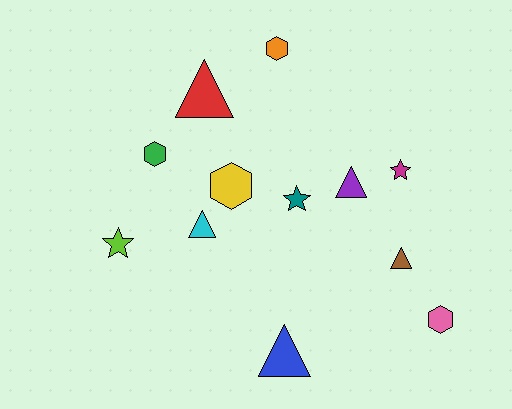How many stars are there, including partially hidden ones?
There are 3 stars.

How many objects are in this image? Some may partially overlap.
There are 12 objects.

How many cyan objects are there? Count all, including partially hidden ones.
There is 1 cyan object.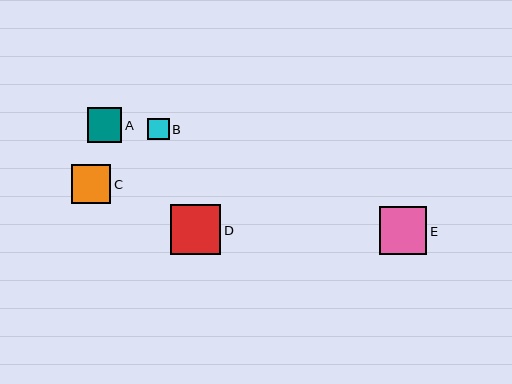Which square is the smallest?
Square B is the smallest with a size of approximately 21 pixels.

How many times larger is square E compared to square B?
Square E is approximately 2.2 times the size of square B.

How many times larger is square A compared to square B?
Square A is approximately 1.6 times the size of square B.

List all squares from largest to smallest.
From largest to smallest: D, E, C, A, B.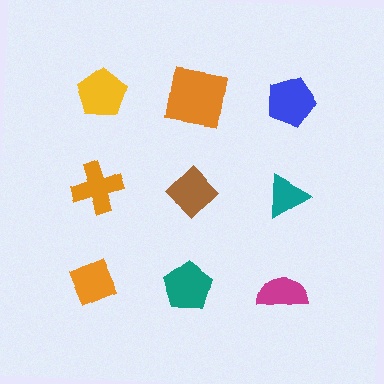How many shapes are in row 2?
3 shapes.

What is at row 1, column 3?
A blue pentagon.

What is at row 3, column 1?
An orange diamond.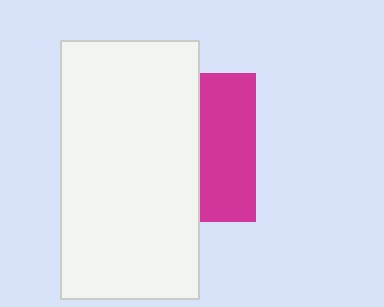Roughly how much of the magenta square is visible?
A small part of it is visible (roughly 38%).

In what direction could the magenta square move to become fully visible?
The magenta square could move right. That would shift it out from behind the white rectangle entirely.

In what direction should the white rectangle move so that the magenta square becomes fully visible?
The white rectangle should move left. That is the shortest direction to clear the overlap and leave the magenta square fully visible.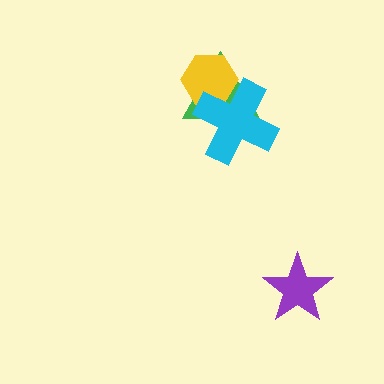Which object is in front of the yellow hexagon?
The cyan cross is in front of the yellow hexagon.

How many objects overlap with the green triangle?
2 objects overlap with the green triangle.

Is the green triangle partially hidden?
Yes, it is partially covered by another shape.